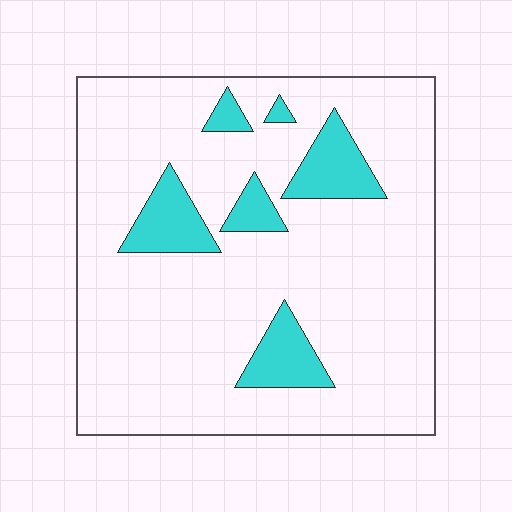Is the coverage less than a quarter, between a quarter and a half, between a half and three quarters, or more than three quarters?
Less than a quarter.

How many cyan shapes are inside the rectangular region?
6.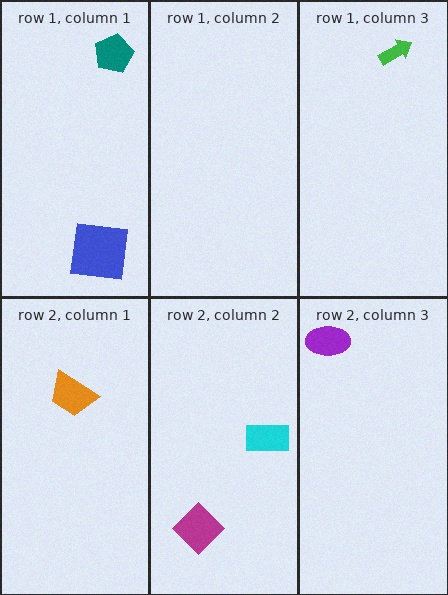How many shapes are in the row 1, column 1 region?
2.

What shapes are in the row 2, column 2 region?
The cyan rectangle, the magenta diamond.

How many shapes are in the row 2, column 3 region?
1.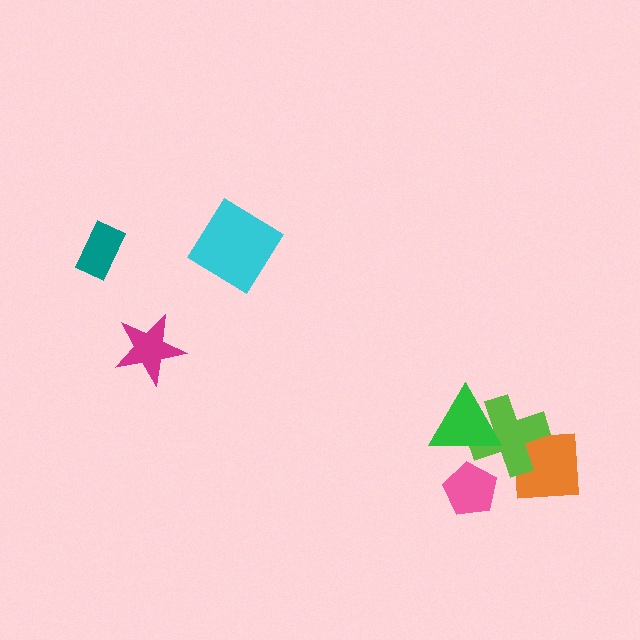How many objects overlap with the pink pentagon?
0 objects overlap with the pink pentagon.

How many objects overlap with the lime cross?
2 objects overlap with the lime cross.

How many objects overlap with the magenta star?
0 objects overlap with the magenta star.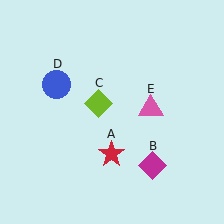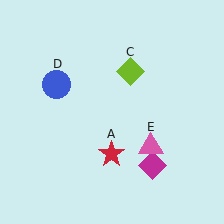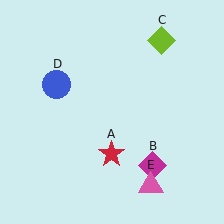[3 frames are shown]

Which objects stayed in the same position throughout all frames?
Red star (object A) and magenta diamond (object B) and blue circle (object D) remained stationary.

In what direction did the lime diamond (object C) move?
The lime diamond (object C) moved up and to the right.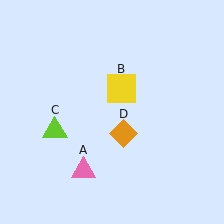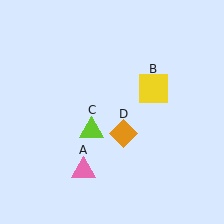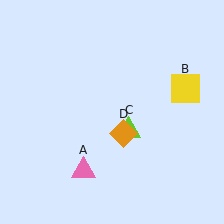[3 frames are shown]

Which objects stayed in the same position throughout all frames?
Pink triangle (object A) and orange diamond (object D) remained stationary.